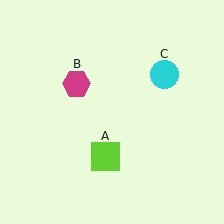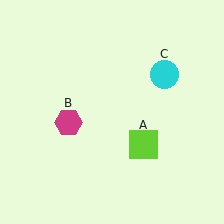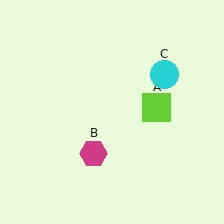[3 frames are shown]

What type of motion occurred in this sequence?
The lime square (object A), magenta hexagon (object B) rotated counterclockwise around the center of the scene.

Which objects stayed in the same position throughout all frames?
Cyan circle (object C) remained stationary.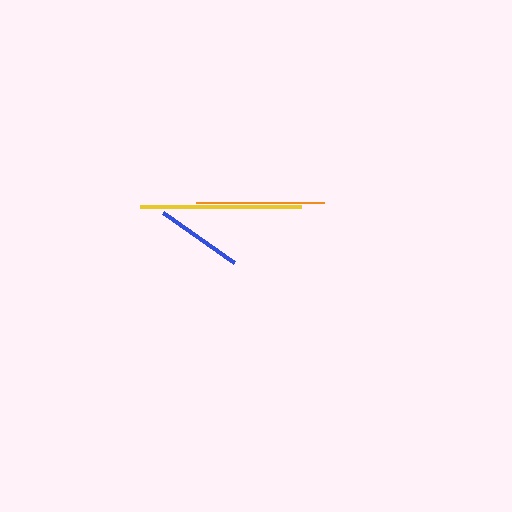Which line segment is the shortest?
The blue line is the shortest at approximately 87 pixels.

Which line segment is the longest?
The yellow line is the longest at approximately 161 pixels.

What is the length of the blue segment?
The blue segment is approximately 87 pixels long.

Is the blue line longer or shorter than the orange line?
The orange line is longer than the blue line.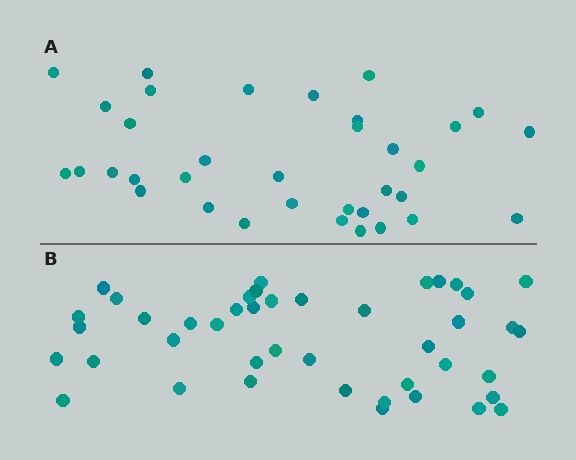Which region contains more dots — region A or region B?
Region B (the bottom region) has more dots.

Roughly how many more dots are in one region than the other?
Region B has roughly 8 or so more dots than region A.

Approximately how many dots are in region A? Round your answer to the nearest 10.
About 40 dots. (The exact count is 35, which rounds to 40.)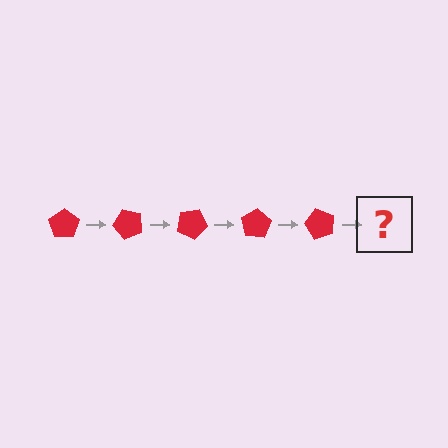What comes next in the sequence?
The next element should be a red pentagon rotated 250 degrees.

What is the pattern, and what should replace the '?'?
The pattern is that the pentagon rotates 50 degrees each step. The '?' should be a red pentagon rotated 250 degrees.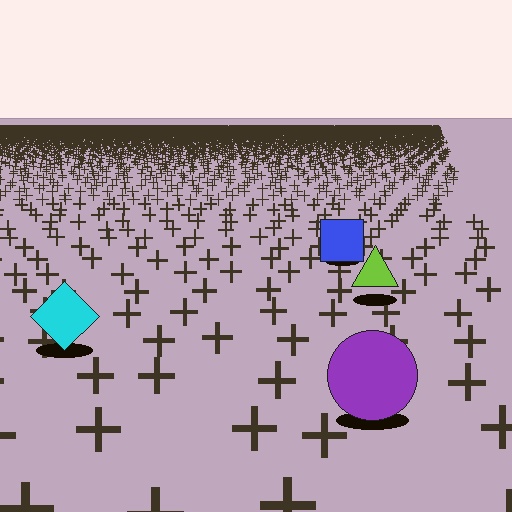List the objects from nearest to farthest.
From nearest to farthest: the purple circle, the cyan diamond, the lime triangle, the blue square.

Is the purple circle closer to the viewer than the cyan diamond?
Yes. The purple circle is closer — you can tell from the texture gradient: the ground texture is coarser near it.